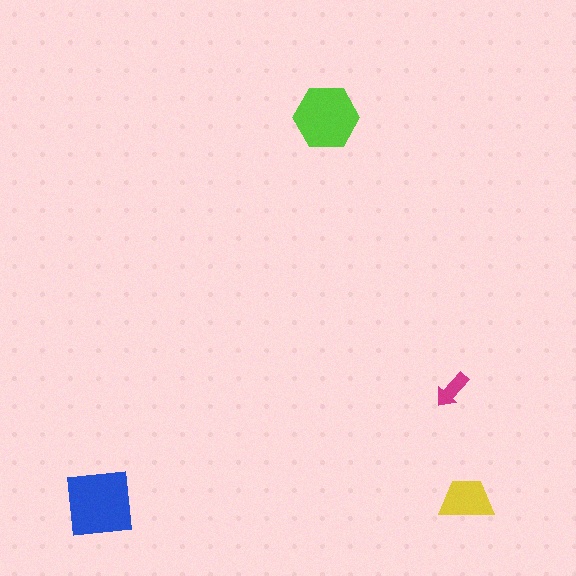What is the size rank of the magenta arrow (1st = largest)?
4th.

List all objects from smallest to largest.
The magenta arrow, the yellow trapezoid, the lime hexagon, the blue square.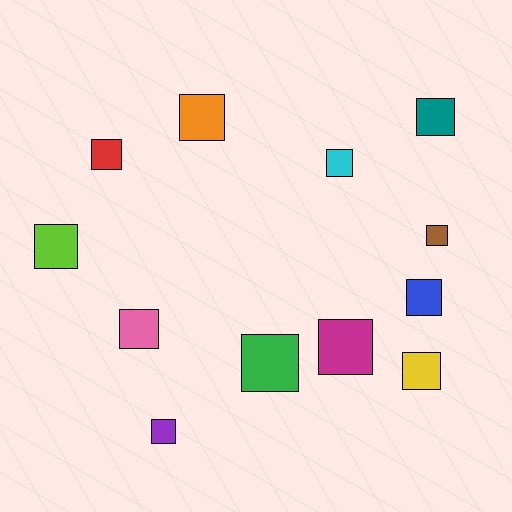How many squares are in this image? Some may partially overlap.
There are 12 squares.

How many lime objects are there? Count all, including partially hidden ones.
There is 1 lime object.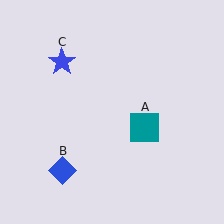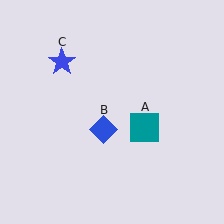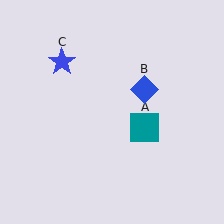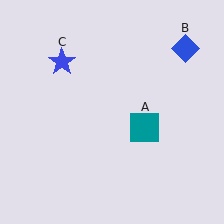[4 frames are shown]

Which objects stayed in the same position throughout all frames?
Teal square (object A) and blue star (object C) remained stationary.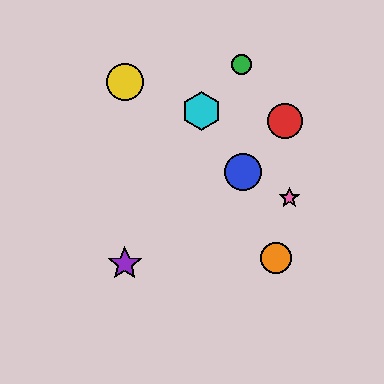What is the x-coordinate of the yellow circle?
The yellow circle is at x≈125.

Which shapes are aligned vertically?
The yellow circle, the purple star are aligned vertically.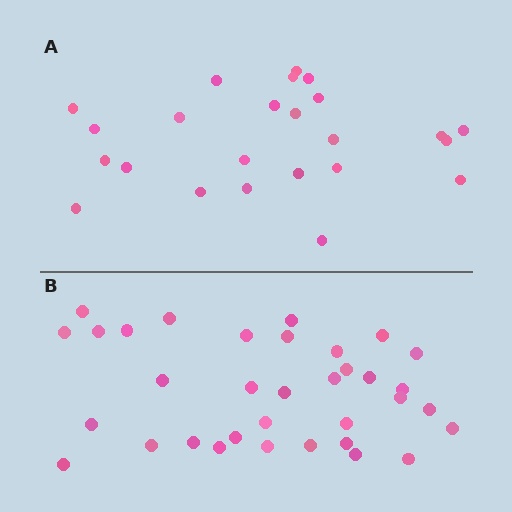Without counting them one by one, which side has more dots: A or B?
Region B (the bottom region) has more dots.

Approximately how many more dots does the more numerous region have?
Region B has roughly 10 or so more dots than region A.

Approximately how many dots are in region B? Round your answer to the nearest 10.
About 30 dots. (The exact count is 34, which rounds to 30.)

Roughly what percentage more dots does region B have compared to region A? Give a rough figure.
About 40% more.